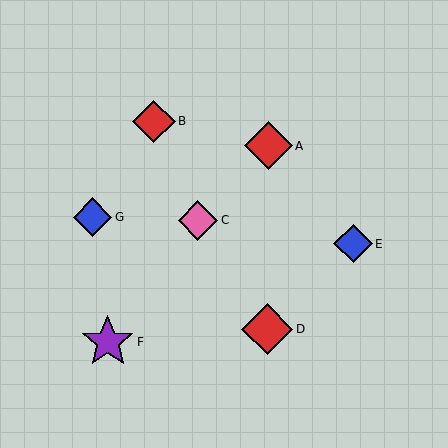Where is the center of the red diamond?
The center of the red diamond is at (268, 146).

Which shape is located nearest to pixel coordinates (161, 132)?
The red diamond (labeled B) at (154, 121) is nearest to that location.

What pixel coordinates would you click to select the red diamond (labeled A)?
Click at (268, 146) to select the red diamond A.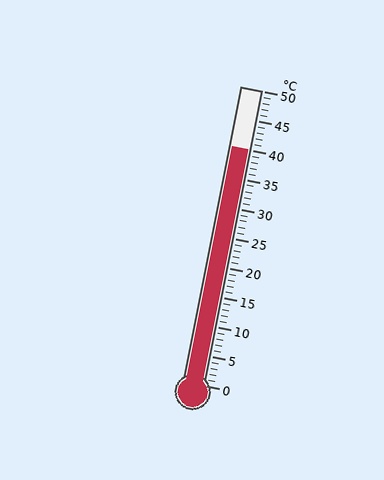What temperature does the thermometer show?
The thermometer shows approximately 40°C.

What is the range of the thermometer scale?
The thermometer scale ranges from 0°C to 50°C.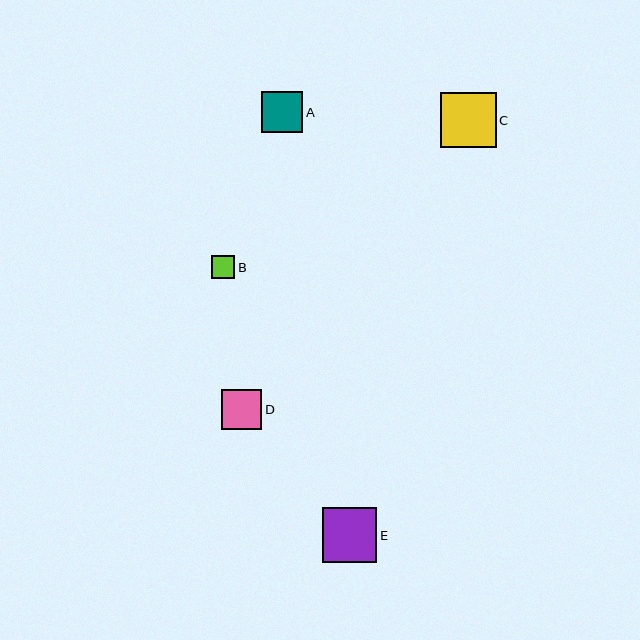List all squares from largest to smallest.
From largest to smallest: C, E, A, D, B.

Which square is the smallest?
Square B is the smallest with a size of approximately 23 pixels.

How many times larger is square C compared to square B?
Square C is approximately 2.4 times the size of square B.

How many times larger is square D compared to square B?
Square D is approximately 1.7 times the size of square B.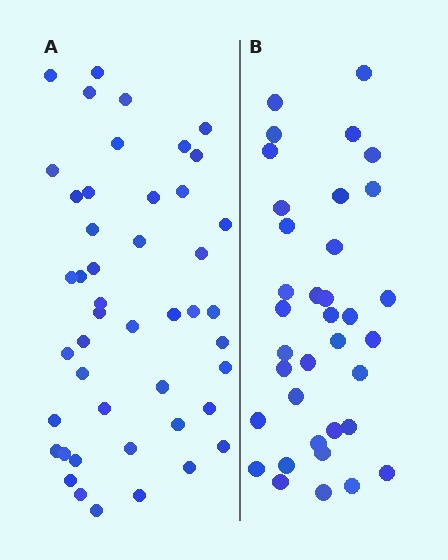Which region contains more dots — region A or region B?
Region A (the left region) has more dots.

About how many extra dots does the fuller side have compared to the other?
Region A has roughly 10 or so more dots than region B.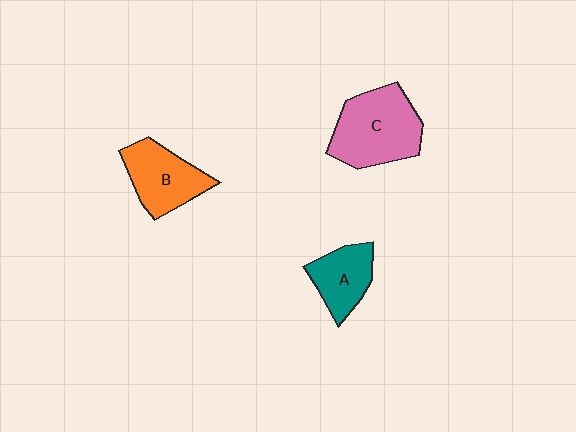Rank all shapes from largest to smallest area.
From largest to smallest: C (pink), B (orange), A (teal).